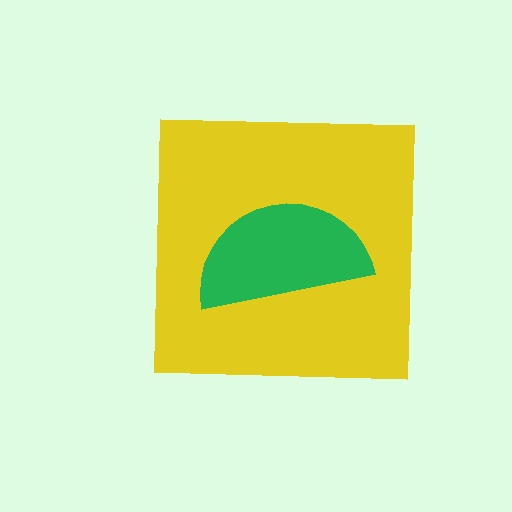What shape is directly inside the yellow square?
The green semicircle.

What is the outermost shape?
The yellow square.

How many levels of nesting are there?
2.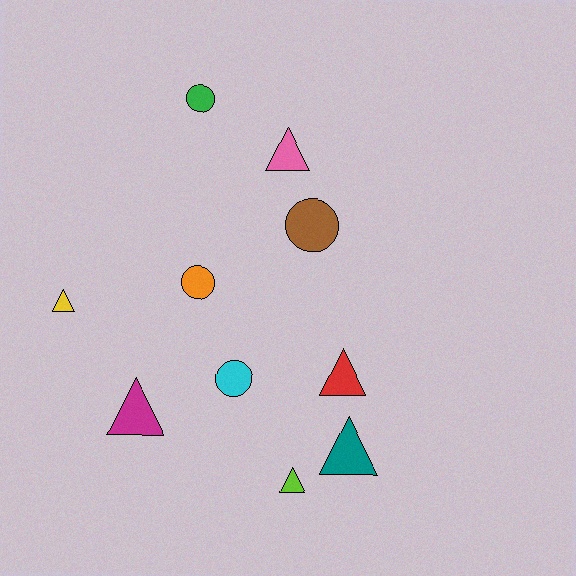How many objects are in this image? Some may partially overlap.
There are 10 objects.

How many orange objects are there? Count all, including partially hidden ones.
There is 1 orange object.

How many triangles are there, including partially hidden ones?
There are 6 triangles.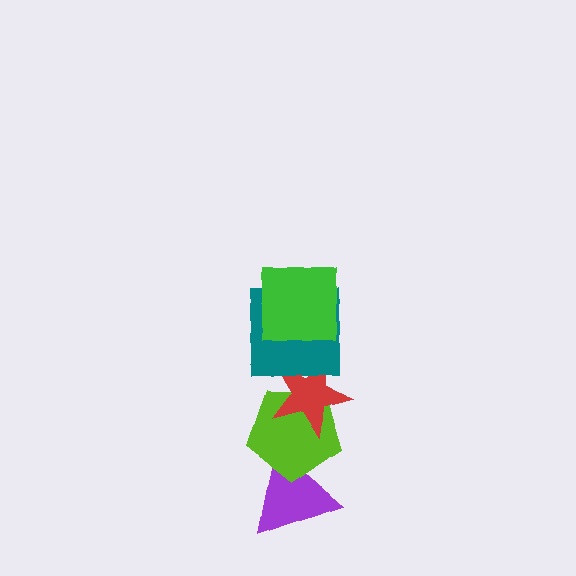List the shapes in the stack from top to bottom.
From top to bottom: the green square, the teal square, the red star, the lime pentagon, the purple triangle.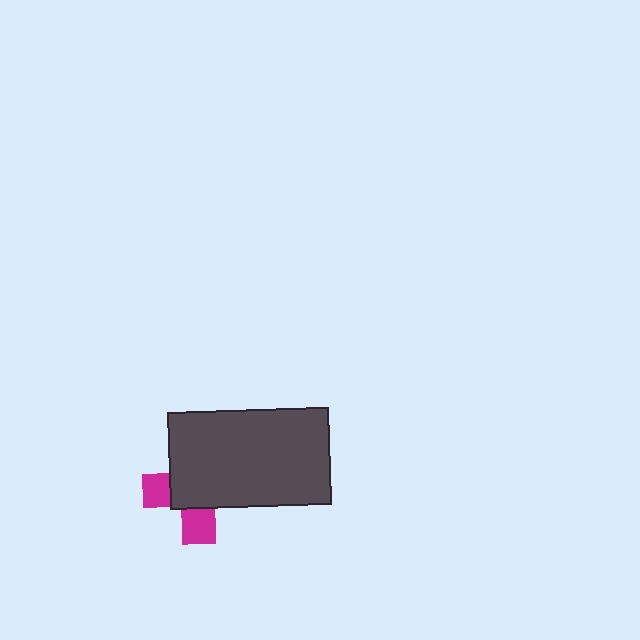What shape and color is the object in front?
The object in front is a dark gray rectangle.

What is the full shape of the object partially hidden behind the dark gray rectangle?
The partially hidden object is a magenta cross.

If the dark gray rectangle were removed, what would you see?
You would see the complete magenta cross.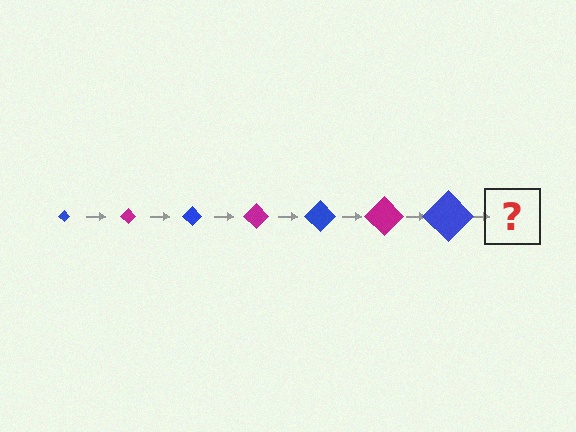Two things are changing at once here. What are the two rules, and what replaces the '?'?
The two rules are that the diamond grows larger each step and the color cycles through blue and magenta. The '?' should be a magenta diamond, larger than the previous one.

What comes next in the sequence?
The next element should be a magenta diamond, larger than the previous one.